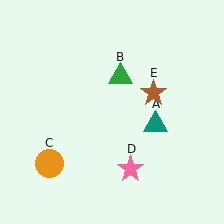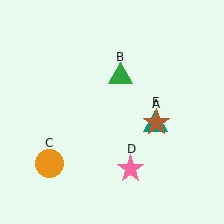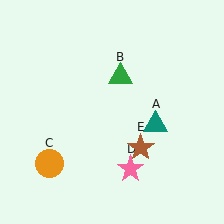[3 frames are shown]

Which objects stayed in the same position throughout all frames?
Teal triangle (object A) and green triangle (object B) and orange circle (object C) and pink star (object D) remained stationary.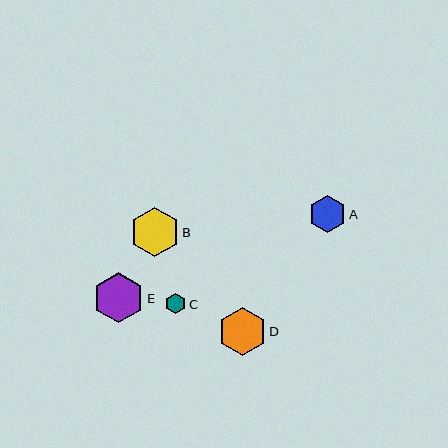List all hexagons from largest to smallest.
From largest to smallest: E, B, D, A, C.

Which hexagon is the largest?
Hexagon E is the largest with a size of approximately 50 pixels.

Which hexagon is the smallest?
Hexagon C is the smallest with a size of approximately 21 pixels.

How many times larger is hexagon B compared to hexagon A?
Hexagon B is approximately 1.4 times the size of hexagon A.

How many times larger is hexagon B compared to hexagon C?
Hexagon B is approximately 2.3 times the size of hexagon C.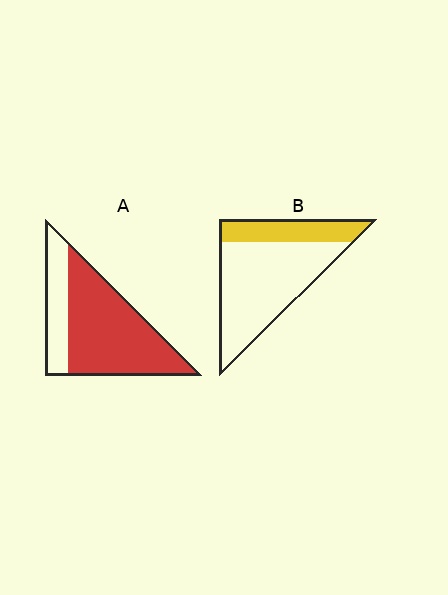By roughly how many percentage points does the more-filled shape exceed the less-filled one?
By roughly 45 percentage points (A over B).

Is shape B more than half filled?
No.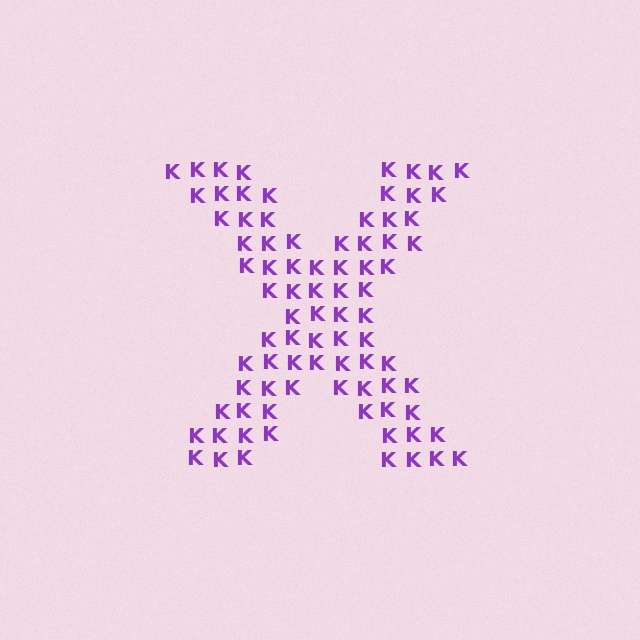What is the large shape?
The large shape is the letter X.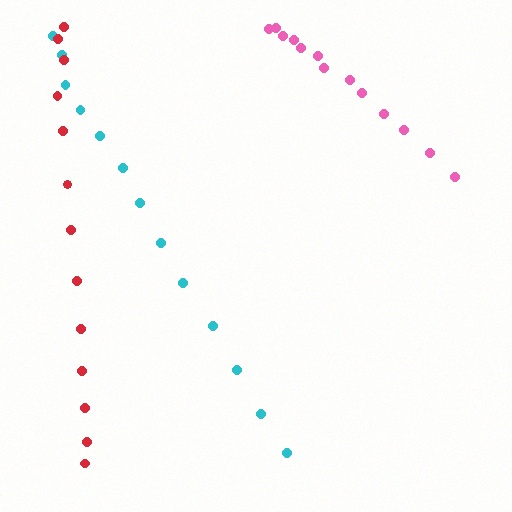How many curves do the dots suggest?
There are 3 distinct paths.